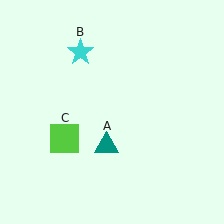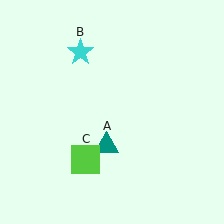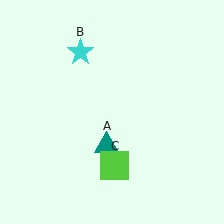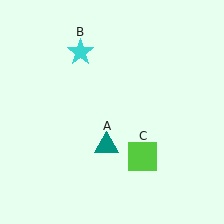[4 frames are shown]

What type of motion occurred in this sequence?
The lime square (object C) rotated counterclockwise around the center of the scene.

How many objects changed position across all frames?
1 object changed position: lime square (object C).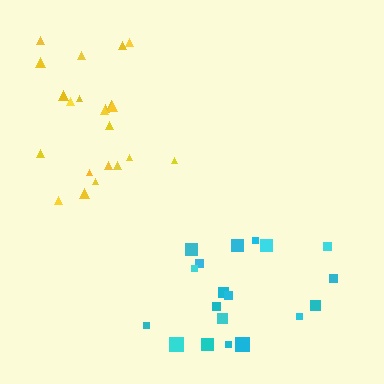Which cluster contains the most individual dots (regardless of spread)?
Yellow (23).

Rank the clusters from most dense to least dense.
cyan, yellow.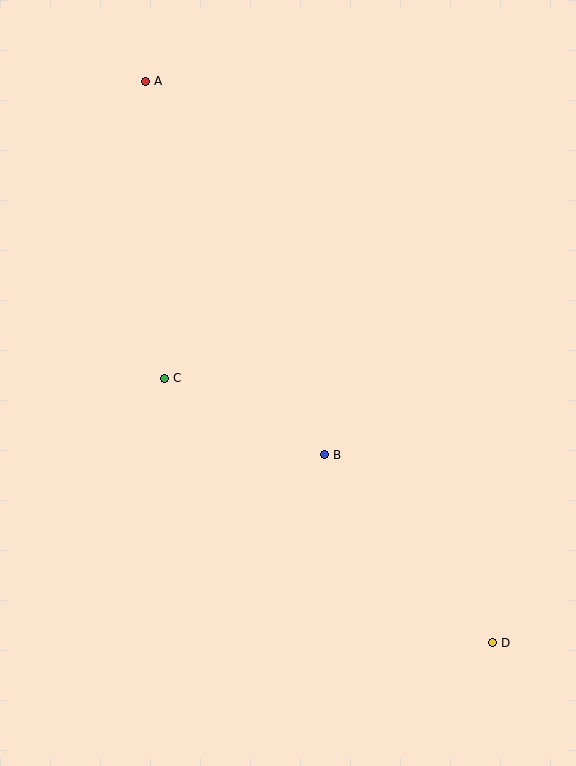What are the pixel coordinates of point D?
Point D is at (492, 643).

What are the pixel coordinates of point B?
Point B is at (324, 455).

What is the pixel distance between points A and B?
The distance between A and B is 414 pixels.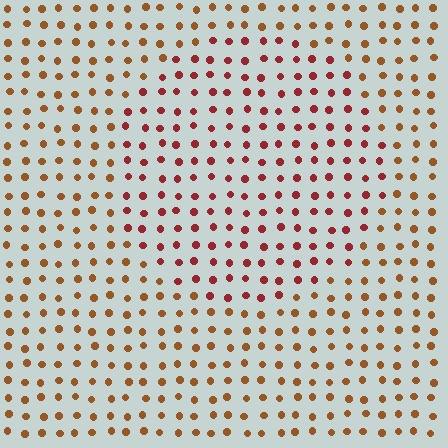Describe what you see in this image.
The image is filled with small brown elements in a uniform arrangement. A circle-shaped region is visible where the elements are tinted to a slightly different hue, forming a subtle color boundary.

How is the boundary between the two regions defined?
The boundary is defined purely by a slight shift in hue (about 31 degrees). Spacing, size, and orientation are identical on both sides.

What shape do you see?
I see a circle.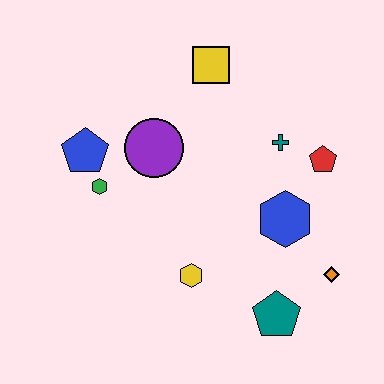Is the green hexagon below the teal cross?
Yes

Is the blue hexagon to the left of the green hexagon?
No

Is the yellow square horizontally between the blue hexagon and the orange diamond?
No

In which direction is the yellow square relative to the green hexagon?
The yellow square is above the green hexagon.